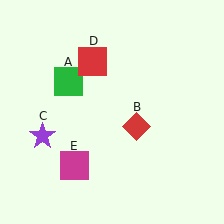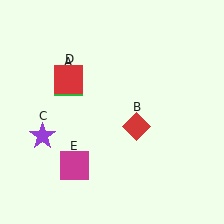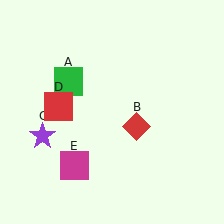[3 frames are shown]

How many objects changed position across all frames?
1 object changed position: red square (object D).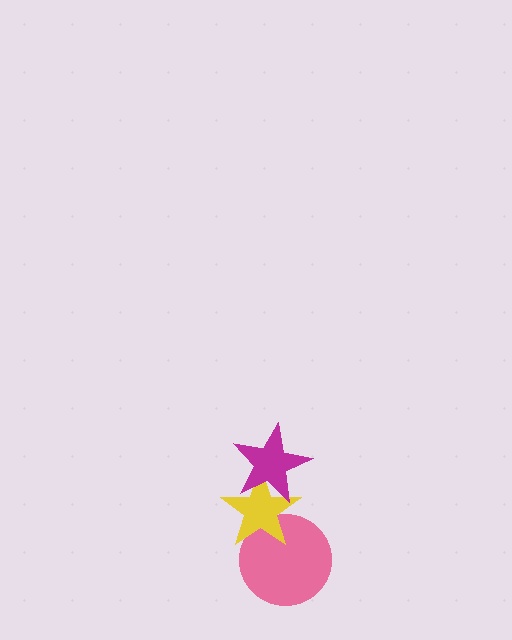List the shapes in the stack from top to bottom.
From top to bottom: the magenta star, the yellow star, the pink circle.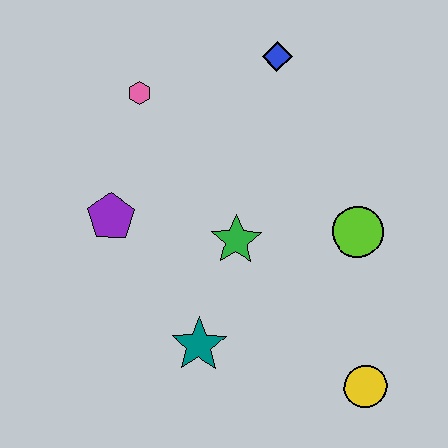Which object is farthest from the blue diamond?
The yellow circle is farthest from the blue diamond.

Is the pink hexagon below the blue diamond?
Yes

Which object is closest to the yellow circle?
The lime circle is closest to the yellow circle.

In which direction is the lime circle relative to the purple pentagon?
The lime circle is to the right of the purple pentagon.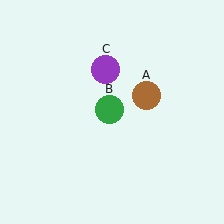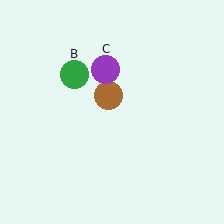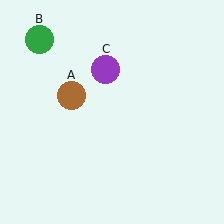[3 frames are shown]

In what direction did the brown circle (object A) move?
The brown circle (object A) moved left.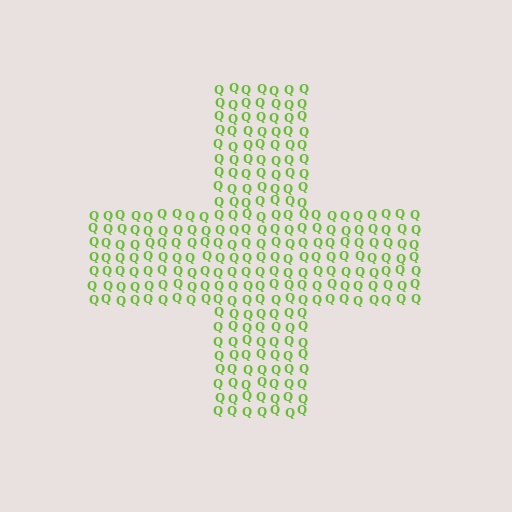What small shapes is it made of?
It is made of small letter Q's.